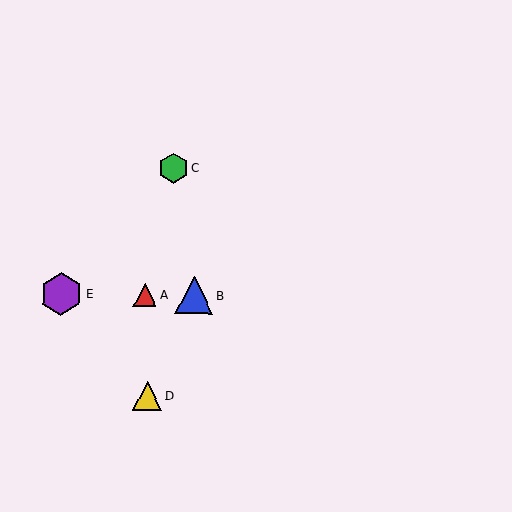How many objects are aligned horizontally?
3 objects (A, B, E) are aligned horizontally.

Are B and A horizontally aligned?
Yes, both are at y≈296.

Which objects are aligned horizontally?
Objects A, B, E are aligned horizontally.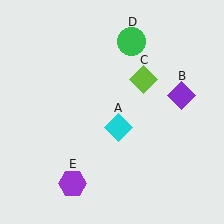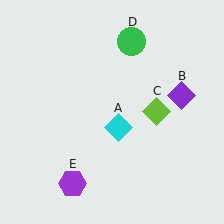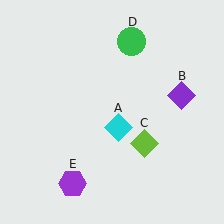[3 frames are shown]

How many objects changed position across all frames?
1 object changed position: lime diamond (object C).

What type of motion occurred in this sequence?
The lime diamond (object C) rotated clockwise around the center of the scene.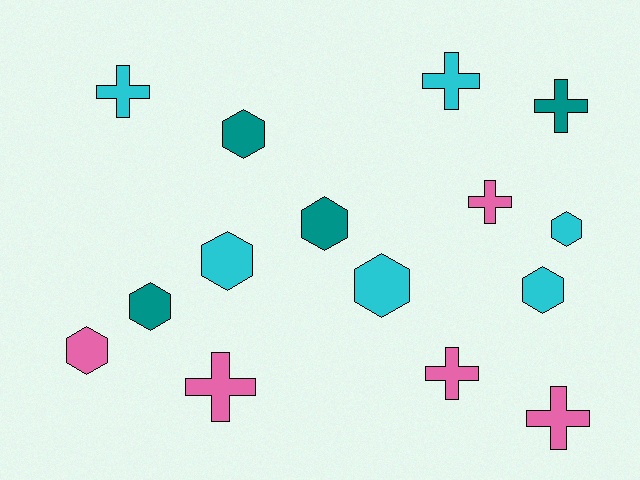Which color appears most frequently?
Cyan, with 6 objects.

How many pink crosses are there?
There are 4 pink crosses.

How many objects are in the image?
There are 15 objects.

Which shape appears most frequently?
Hexagon, with 8 objects.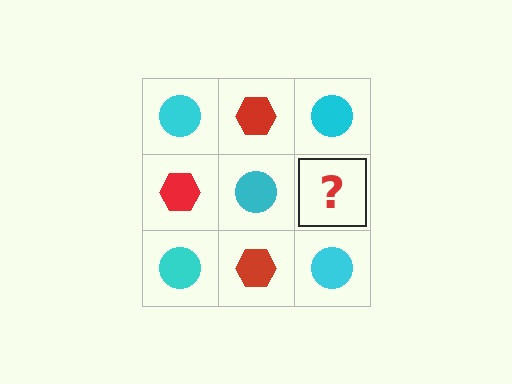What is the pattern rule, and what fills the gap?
The rule is that it alternates cyan circle and red hexagon in a checkerboard pattern. The gap should be filled with a red hexagon.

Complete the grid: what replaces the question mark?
The question mark should be replaced with a red hexagon.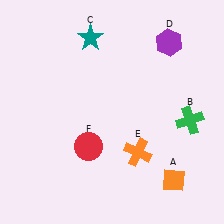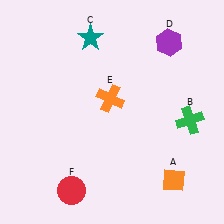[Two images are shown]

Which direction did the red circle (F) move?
The red circle (F) moved down.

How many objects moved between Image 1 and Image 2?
2 objects moved between the two images.